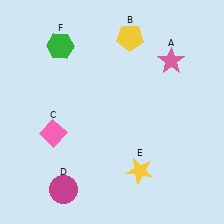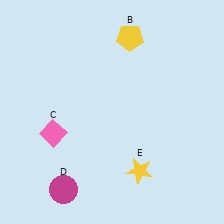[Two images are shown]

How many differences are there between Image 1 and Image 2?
There are 2 differences between the two images.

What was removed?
The pink star (A), the green hexagon (F) were removed in Image 2.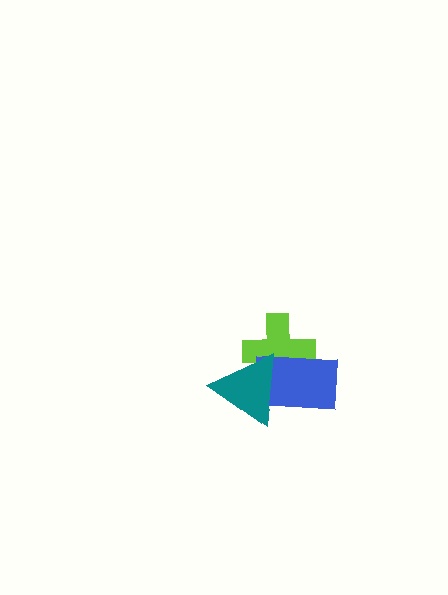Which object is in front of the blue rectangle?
The teal triangle is in front of the blue rectangle.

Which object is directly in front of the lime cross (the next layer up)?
The blue rectangle is directly in front of the lime cross.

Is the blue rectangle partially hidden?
Yes, it is partially covered by another shape.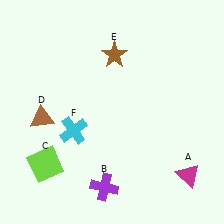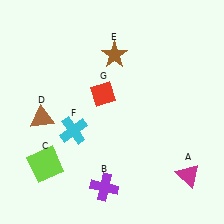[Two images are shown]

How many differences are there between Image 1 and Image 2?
There is 1 difference between the two images.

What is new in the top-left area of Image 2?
A red diamond (G) was added in the top-left area of Image 2.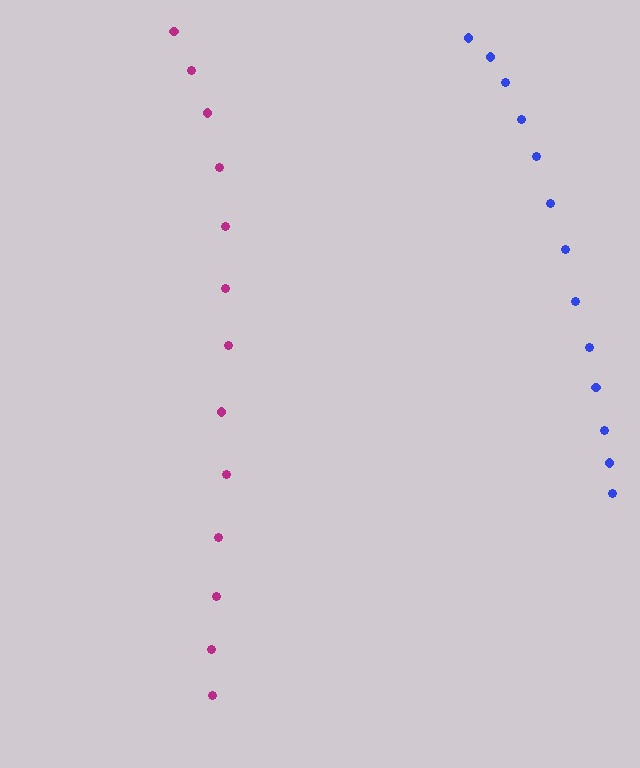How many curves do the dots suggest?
There are 2 distinct paths.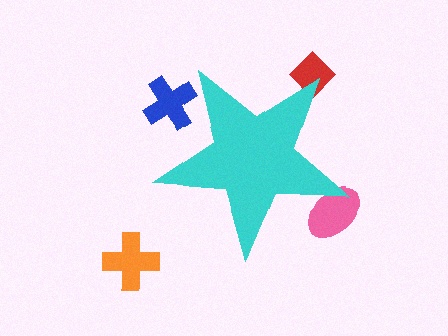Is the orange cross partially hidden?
No, the orange cross is fully visible.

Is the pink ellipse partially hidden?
Yes, the pink ellipse is partially hidden behind the cyan star.